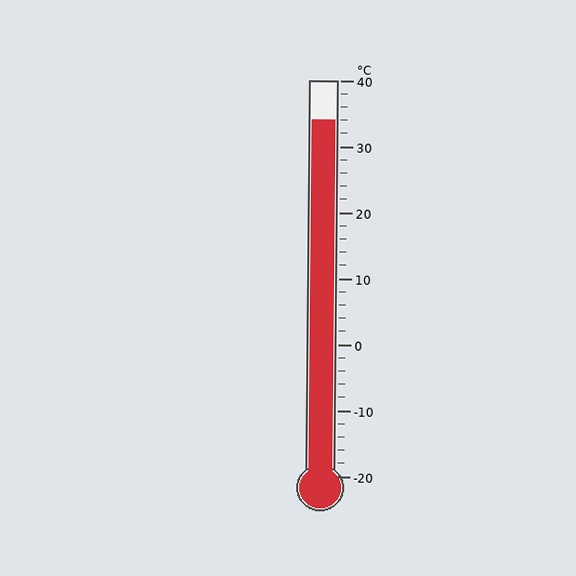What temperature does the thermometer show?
The thermometer shows approximately 34°C.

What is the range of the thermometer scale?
The thermometer scale ranges from -20°C to 40°C.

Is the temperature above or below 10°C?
The temperature is above 10°C.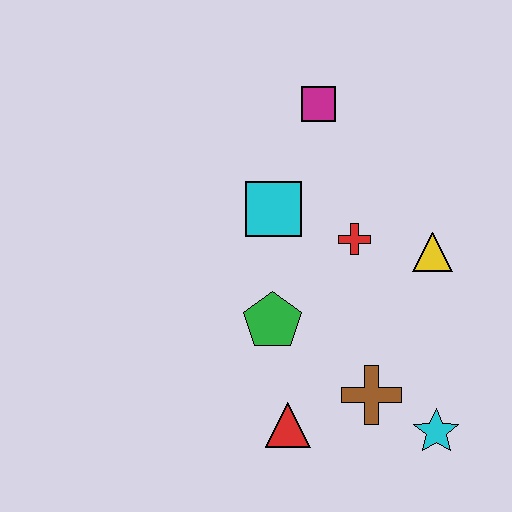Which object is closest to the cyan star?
The brown cross is closest to the cyan star.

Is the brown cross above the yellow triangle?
No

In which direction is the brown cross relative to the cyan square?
The brown cross is below the cyan square.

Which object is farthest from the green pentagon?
The magenta square is farthest from the green pentagon.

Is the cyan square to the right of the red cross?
No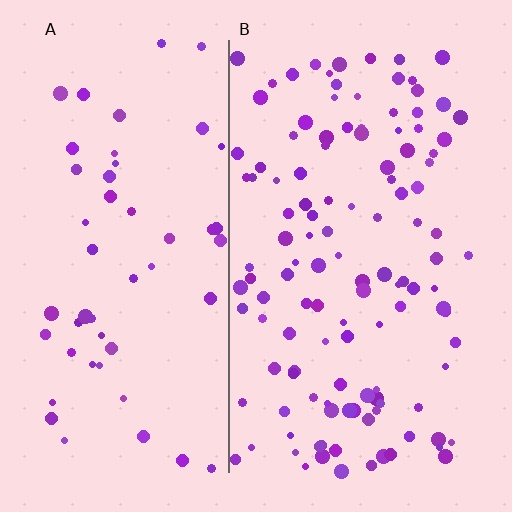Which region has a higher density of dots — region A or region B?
B (the right).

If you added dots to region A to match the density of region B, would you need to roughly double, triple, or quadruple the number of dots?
Approximately double.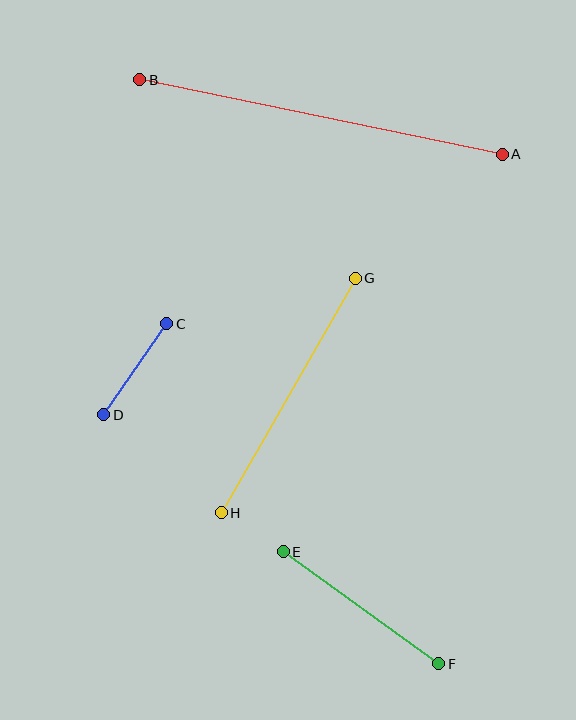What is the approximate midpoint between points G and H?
The midpoint is at approximately (288, 395) pixels.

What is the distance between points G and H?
The distance is approximately 270 pixels.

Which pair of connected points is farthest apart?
Points A and B are farthest apart.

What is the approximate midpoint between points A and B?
The midpoint is at approximately (321, 117) pixels.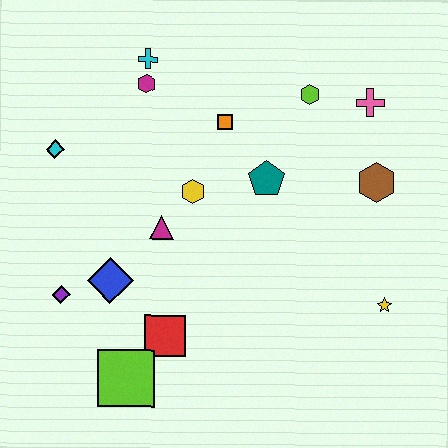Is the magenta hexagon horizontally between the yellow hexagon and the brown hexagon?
No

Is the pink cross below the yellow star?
No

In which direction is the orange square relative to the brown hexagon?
The orange square is to the left of the brown hexagon.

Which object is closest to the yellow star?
The brown hexagon is closest to the yellow star.